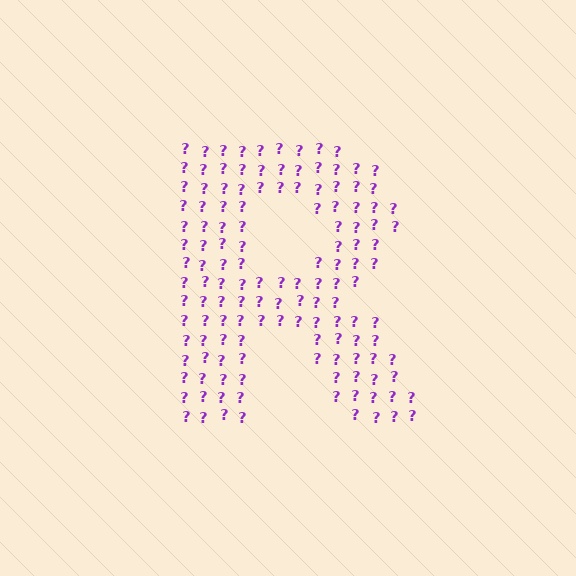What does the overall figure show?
The overall figure shows the letter R.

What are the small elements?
The small elements are question marks.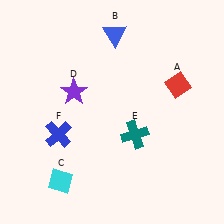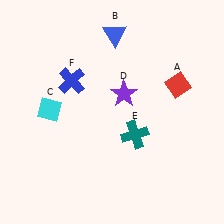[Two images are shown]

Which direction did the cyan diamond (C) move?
The cyan diamond (C) moved up.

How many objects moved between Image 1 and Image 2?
3 objects moved between the two images.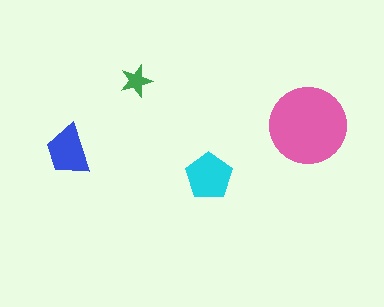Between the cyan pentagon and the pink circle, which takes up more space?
The pink circle.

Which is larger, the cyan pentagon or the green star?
The cyan pentagon.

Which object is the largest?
The pink circle.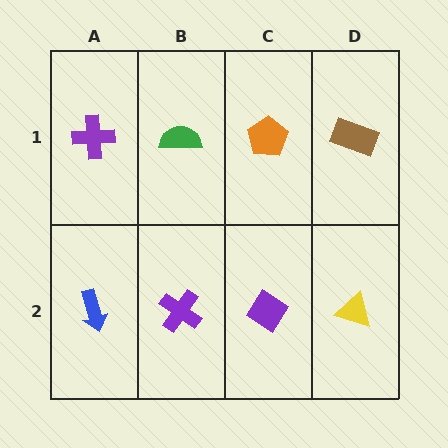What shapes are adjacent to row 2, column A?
A purple cross (row 1, column A), a purple cross (row 2, column B).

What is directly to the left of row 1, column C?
A green semicircle.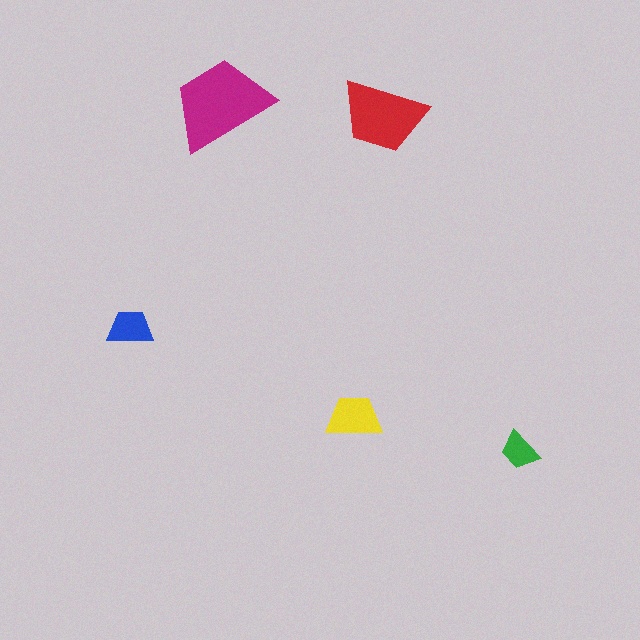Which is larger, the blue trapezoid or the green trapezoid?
The blue one.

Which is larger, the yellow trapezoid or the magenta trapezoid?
The magenta one.